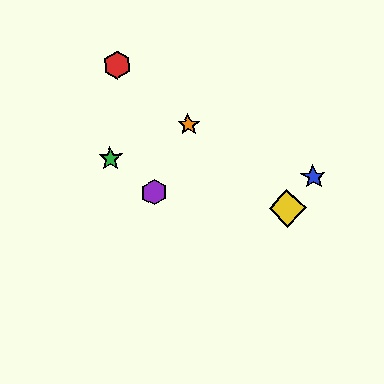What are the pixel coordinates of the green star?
The green star is at (110, 158).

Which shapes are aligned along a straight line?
The red hexagon, the yellow diamond, the orange star are aligned along a straight line.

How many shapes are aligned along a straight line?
3 shapes (the red hexagon, the yellow diamond, the orange star) are aligned along a straight line.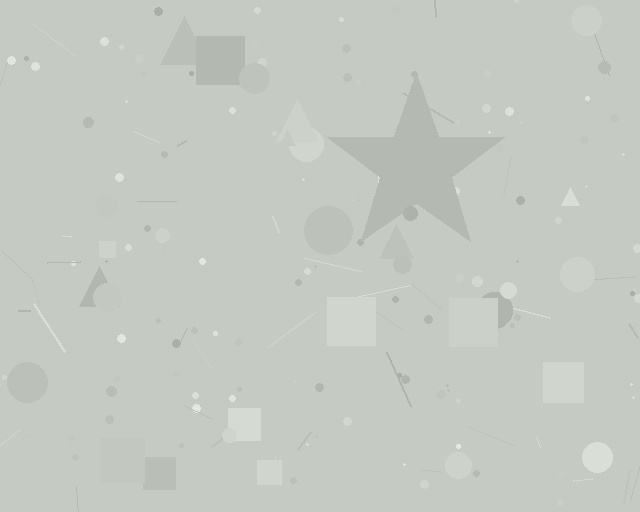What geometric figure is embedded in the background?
A star is embedded in the background.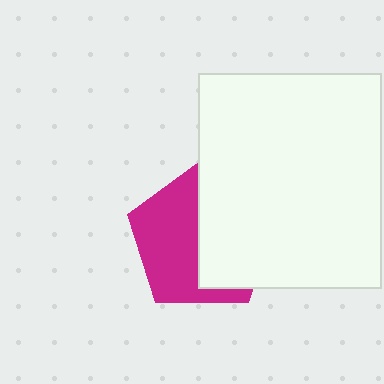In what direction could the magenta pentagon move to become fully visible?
The magenta pentagon could move left. That would shift it out from behind the white rectangle entirely.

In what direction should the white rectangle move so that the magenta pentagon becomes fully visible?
The white rectangle should move right. That is the shortest direction to clear the overlap and leave the magenta pentagon fully visible.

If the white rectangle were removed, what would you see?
You would see the complete magenta pentagon.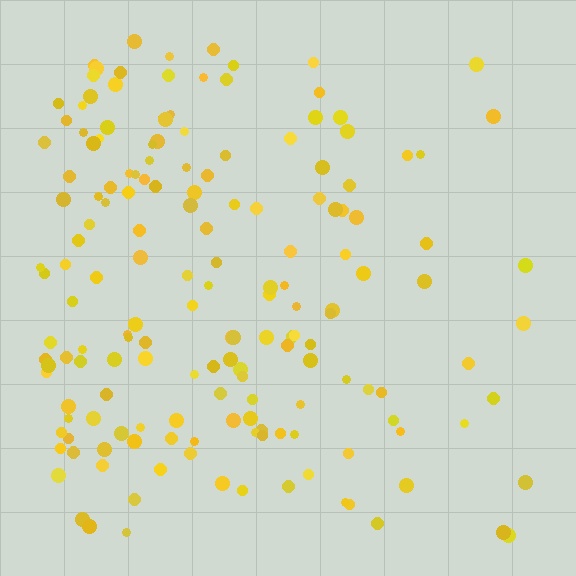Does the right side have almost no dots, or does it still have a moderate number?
Still a moderate number, just noticeably fewer than the left.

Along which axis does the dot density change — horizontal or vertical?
Horizontal.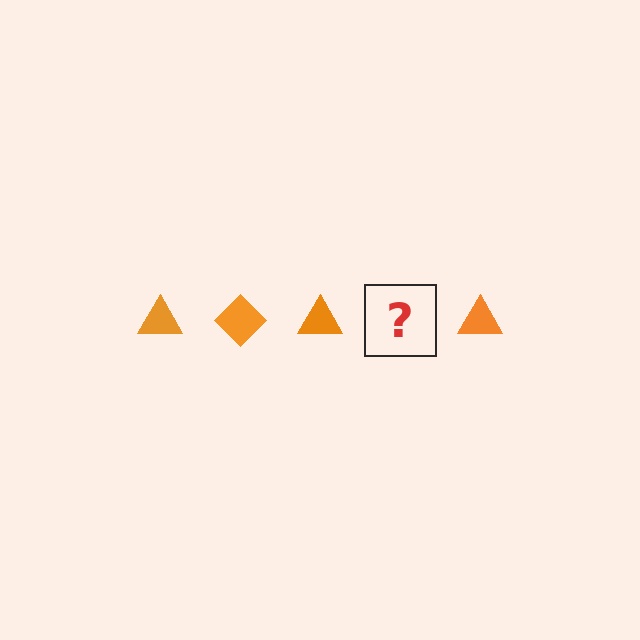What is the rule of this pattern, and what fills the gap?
The rule is that the pattern cycles through triangle, diamond shapes in orange. The gap should be filled with an orange diamond.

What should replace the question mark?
The question mark should be replaced with an orange diamond.